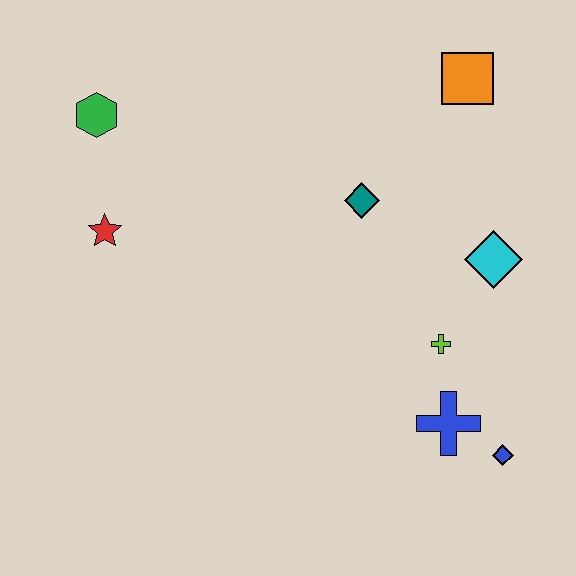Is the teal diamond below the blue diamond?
No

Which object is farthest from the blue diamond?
The green hexagon is farthest from the blue diamond.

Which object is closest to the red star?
The green hexagon is closest to the red star.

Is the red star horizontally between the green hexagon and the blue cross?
Yes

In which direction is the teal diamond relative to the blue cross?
The teal diamond is above the blue cross.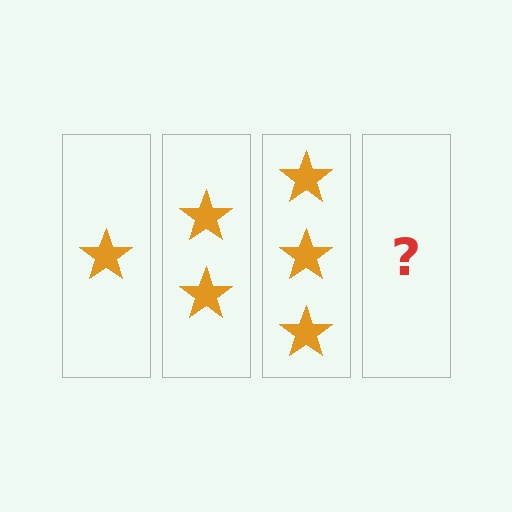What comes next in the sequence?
The next element should be 4 stars.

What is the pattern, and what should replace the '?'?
The pattern is that each step adds one more star. The '?' should be 4 stars.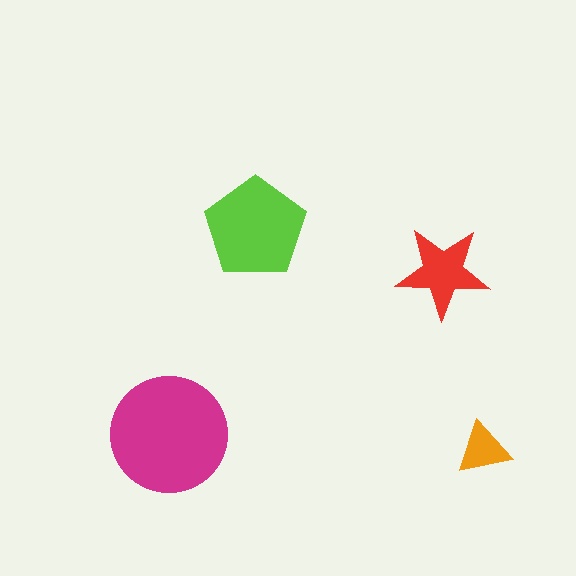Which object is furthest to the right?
The orange triangle is rightmost.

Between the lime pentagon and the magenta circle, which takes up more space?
The magenta circle.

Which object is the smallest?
The orange triangle.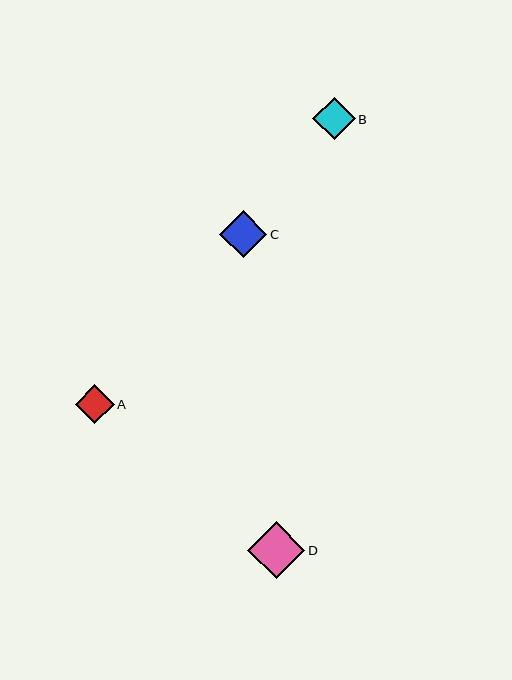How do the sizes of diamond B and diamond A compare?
Diamond B and diamond A are approximately the same size.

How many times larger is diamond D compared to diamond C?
Diamond D is approximately 1.2 times the size of diamond C.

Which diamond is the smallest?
Diamond A is the smallest with a size of approximately 39 pixels.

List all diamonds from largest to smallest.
From largest to smallest: D, C, B, A.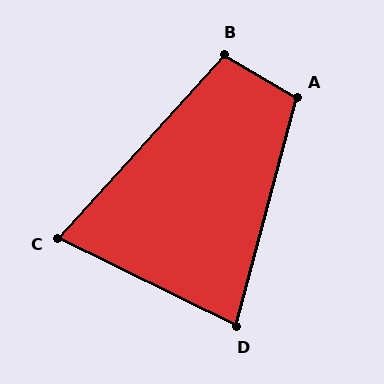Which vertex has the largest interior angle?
A, at approximately 106 degrees.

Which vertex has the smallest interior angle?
C, at approximately 74 degrees.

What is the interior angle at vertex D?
Approximately 79 degrees (acute).